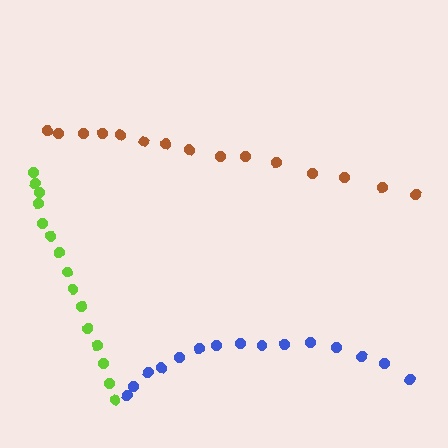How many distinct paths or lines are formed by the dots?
There are 3 distinct paths.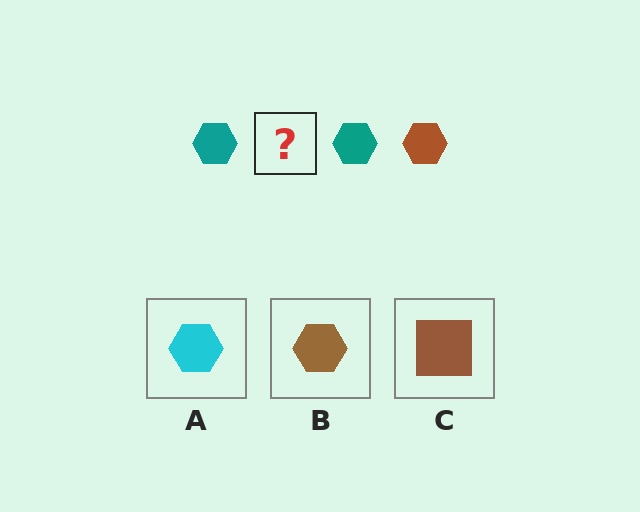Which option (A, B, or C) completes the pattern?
B.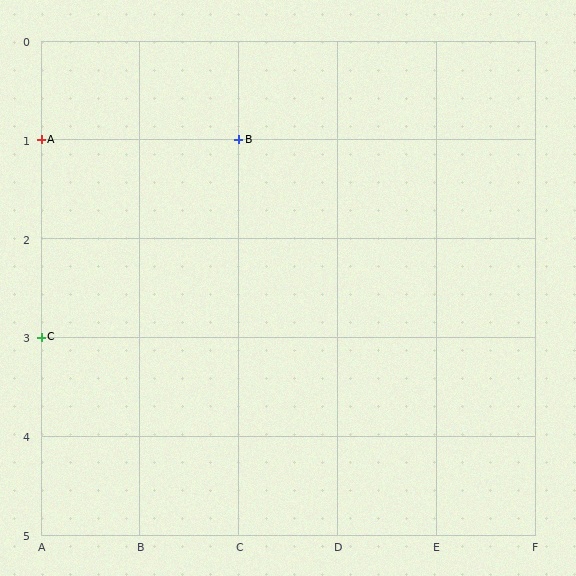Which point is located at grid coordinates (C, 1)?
Point B is at (C, 1).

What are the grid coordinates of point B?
Point B is at grid coordinates (C, 1).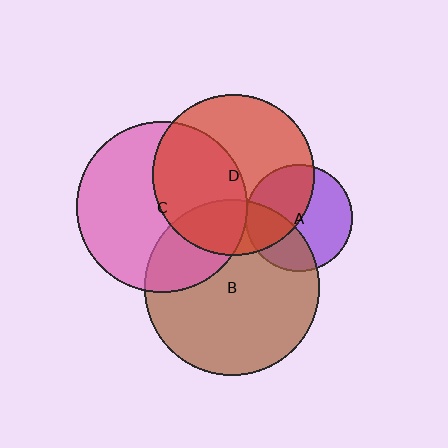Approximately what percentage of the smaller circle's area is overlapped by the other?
Approximately 45%.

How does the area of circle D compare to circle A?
Approximately 2.3 times.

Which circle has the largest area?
Circle B (brown).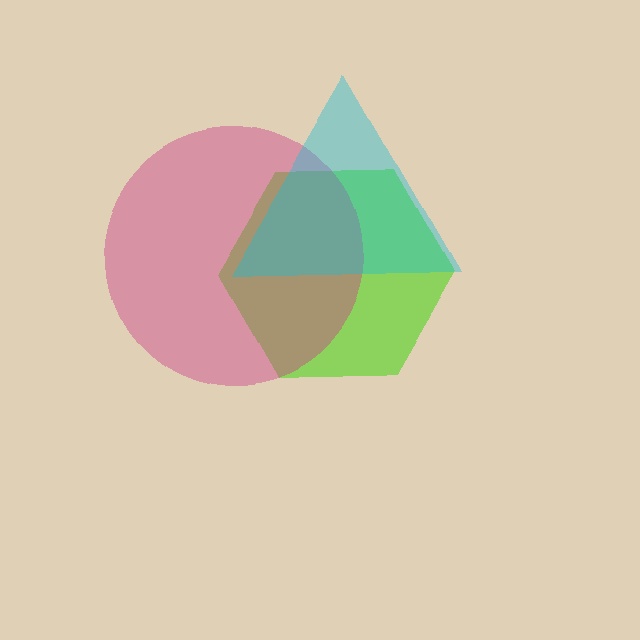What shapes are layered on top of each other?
The layered shapes are: a lime hexagon, a magenta circle, a cyan triangle.